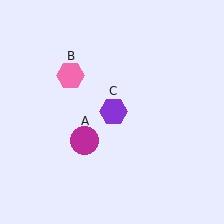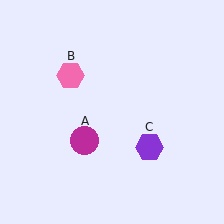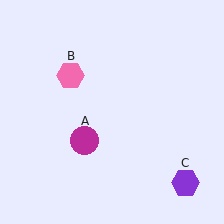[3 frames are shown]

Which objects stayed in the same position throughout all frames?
Magenta circle (object A) and pink hexagon (object B) remained stationary.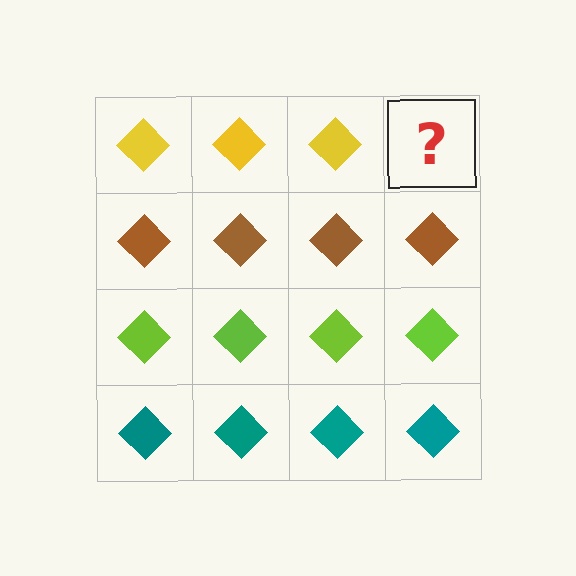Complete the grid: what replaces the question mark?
The question mark should be replaced with a yellow diamond.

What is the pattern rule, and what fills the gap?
The rule is that each row has a consistent color. The gap should be filled with a yellow diamond.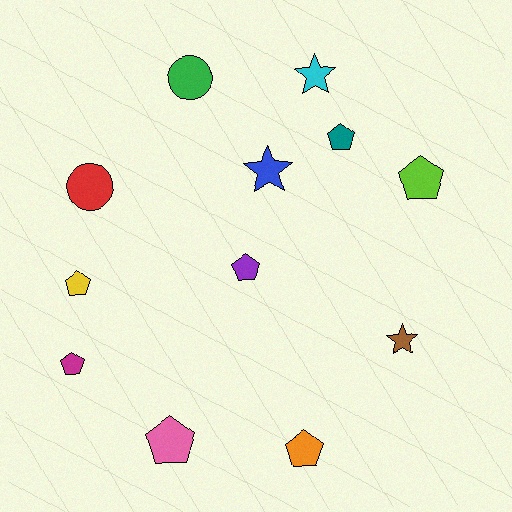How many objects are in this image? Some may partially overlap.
There are 12 objects.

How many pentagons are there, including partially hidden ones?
There are 7 pentagons.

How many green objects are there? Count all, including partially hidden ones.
There is 1 green object.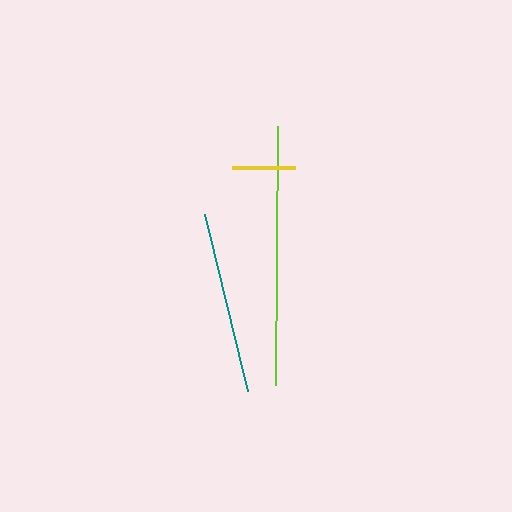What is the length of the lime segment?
The lime segment is approximately 259 pixels long.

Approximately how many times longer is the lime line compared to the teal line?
The lime line is approximately 1.4 times the length of the teal line.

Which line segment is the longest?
The lime line is the longest at approximately 259 pixels.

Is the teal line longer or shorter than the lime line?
The lime line is longer than the teal line.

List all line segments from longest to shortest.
From longest to shortest: lime, teal, yellow.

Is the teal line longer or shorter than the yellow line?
The teal line is longer than the yellow line.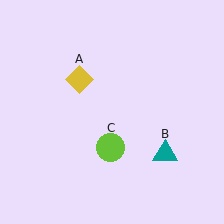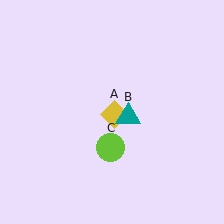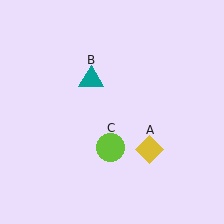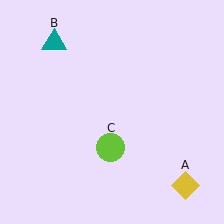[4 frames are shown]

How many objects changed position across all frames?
2 objects changed position: yellow diamond (object A), teal triangle (object B).